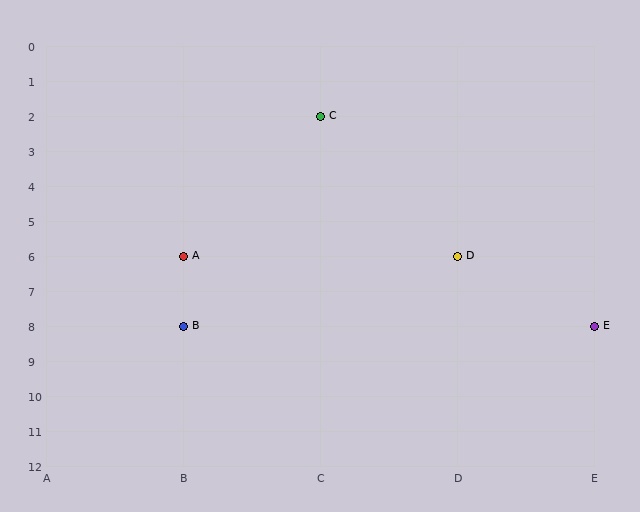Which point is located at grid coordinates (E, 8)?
Point E is at (E, 8).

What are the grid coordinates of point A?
Point A is at grid coordinates (B, 6).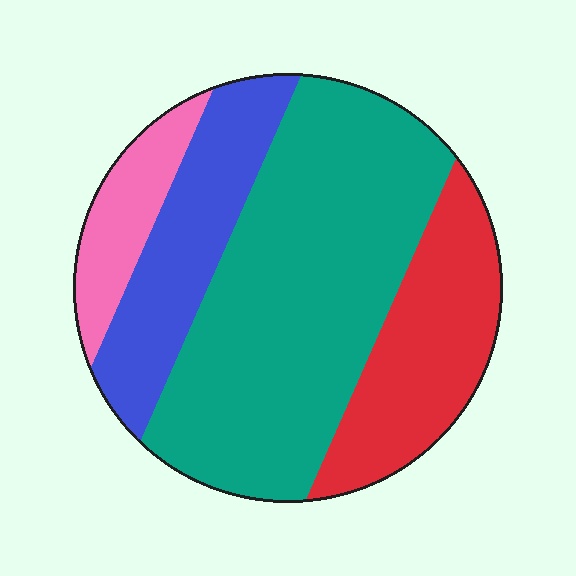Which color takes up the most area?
Teal, at roughly 50%.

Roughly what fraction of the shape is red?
Red takes up about one fifth (1/5) of the shape.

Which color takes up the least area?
Pink, at roughly 10%.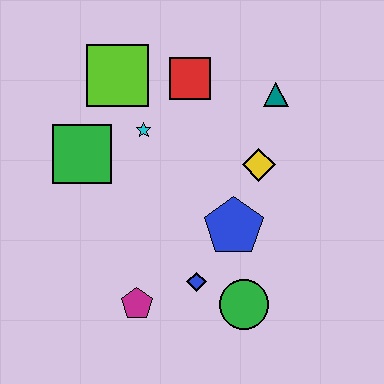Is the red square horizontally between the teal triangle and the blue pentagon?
No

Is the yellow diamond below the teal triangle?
Yes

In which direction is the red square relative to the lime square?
The red square is to the right of the lime square.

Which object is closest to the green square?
The cyan star is closest to the green square.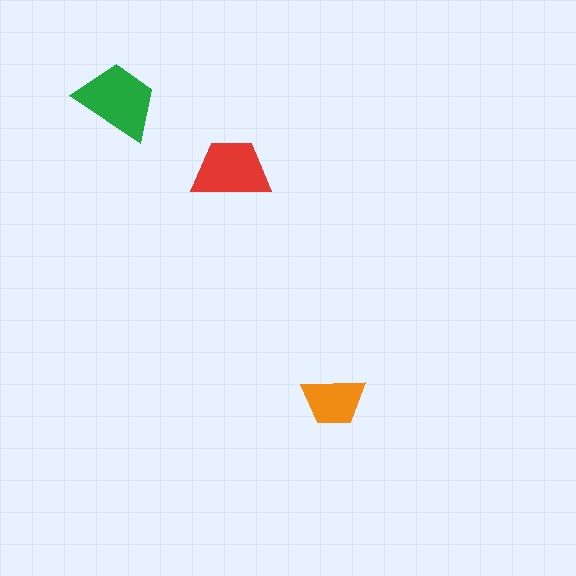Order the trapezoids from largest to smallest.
the green one, the red one, the orange one.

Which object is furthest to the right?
The orange trapezoid is rightmost.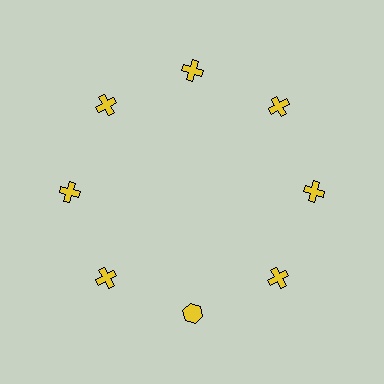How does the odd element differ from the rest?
It has a different shape: hexagon instead of cross.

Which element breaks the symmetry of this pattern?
The yellow hexagon at roughly the 6 o'clock position breaks the symmetry. All other shapes are yellow crosses.